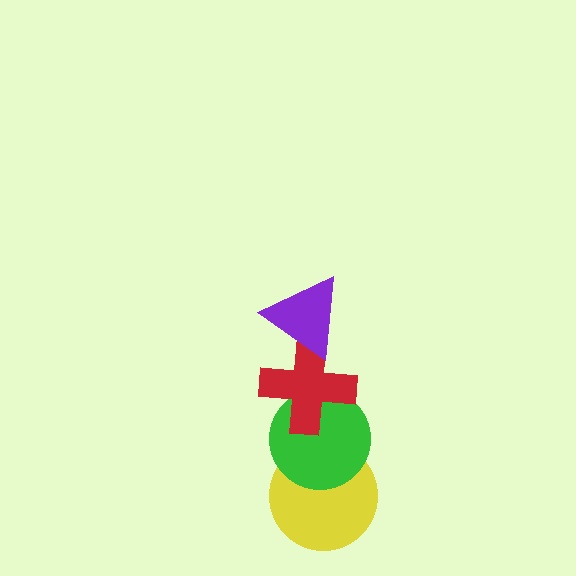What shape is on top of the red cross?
The purple triangle is on top of the red cross.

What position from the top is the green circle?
The green circle is 3rd from the top.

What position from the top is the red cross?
The red cross is 2nd from the top.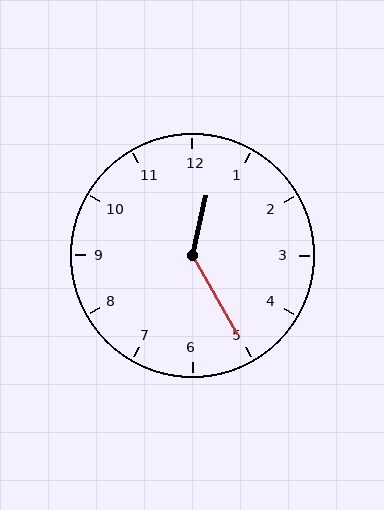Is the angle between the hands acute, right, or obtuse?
It is obtuse.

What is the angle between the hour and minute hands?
Approximately 138 degrees.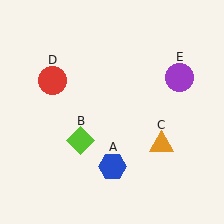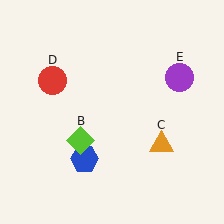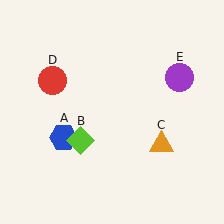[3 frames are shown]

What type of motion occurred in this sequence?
The blue hexagon (object A) rotated clockwise around the center of the scene.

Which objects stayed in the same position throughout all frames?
Lime diamond (object B) and orange triangle (object C) and red circle (object D) and purple circle (object E) remained stationary.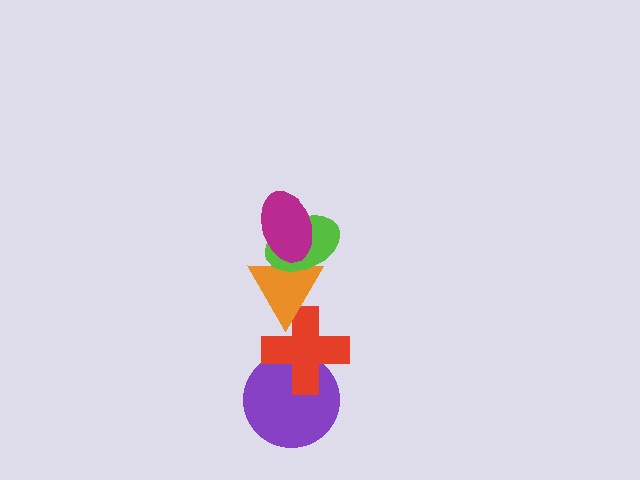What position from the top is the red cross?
The red cross is 4th from the top.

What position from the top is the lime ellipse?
The lime ellipse is 2nd from the top.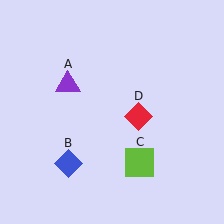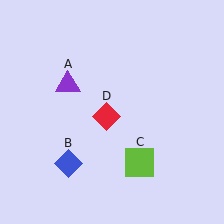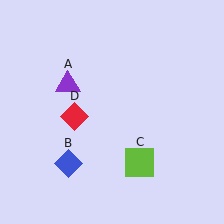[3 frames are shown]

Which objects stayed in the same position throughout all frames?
Purple triangle (object A) and blue diamond (object B) and lime square (object C) remained stationary.